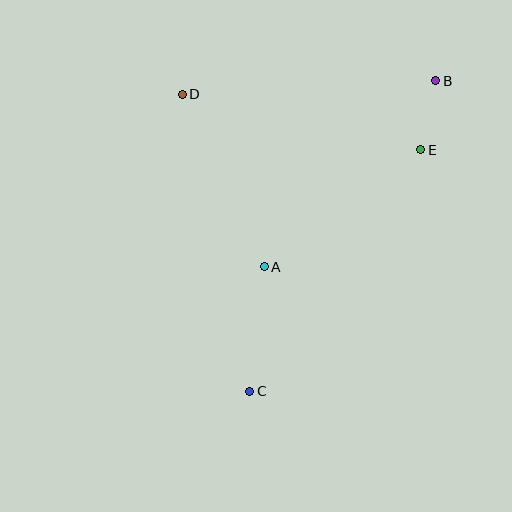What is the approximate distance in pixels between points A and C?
The distance between A and C is approximately 126 pixels.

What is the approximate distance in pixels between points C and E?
The distance between C and E is approximately 296 pixels.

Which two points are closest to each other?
Points B and E are closest to each other.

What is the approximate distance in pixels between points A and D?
The distance between A and D is approximately 191 pixels.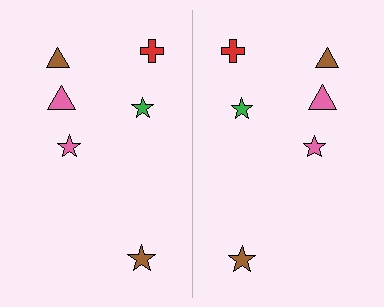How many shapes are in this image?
There are 12 shapes in this image.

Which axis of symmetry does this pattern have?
The pattern has a vertical axis of symmetry running through the center of the image.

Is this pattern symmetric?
Yes, this pattern has bilateral (reflection) symmetry.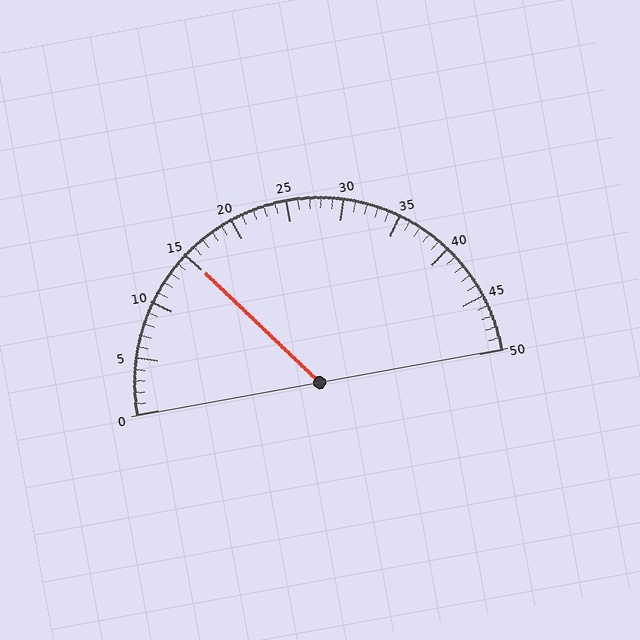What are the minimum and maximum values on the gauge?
The gauge ranges from 0 to 50.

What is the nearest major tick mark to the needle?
The nearest major tick mark is 15.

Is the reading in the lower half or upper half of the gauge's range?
The reading is in the lower half of the range (0 to 50).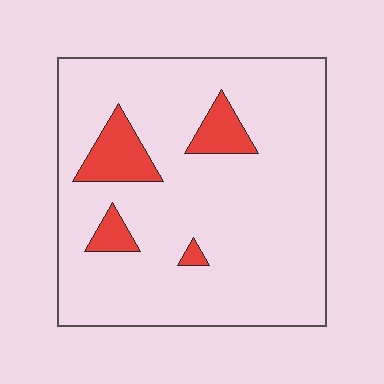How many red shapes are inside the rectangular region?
4.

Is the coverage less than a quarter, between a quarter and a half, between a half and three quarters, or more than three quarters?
Less than a quarter.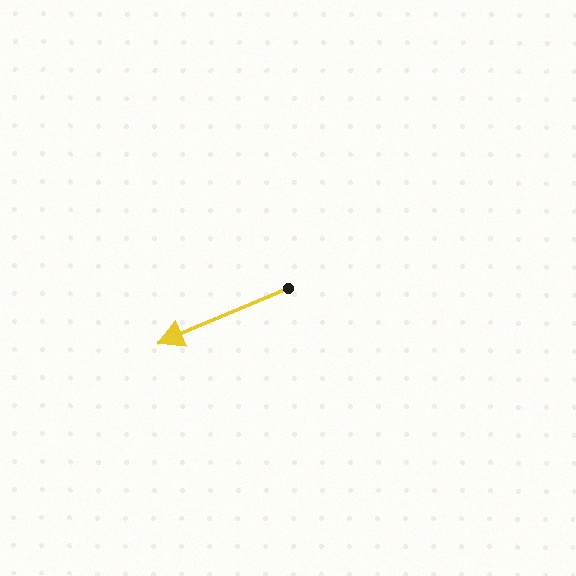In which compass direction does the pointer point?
Southwest.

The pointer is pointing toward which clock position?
Roughly 8 o'clock.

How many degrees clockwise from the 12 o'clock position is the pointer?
Approximately 247 degrees.